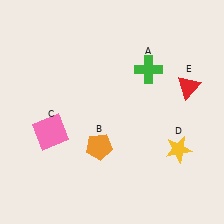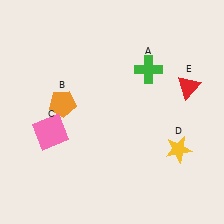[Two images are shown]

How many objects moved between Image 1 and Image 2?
1 object moved between the two images.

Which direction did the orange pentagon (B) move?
The orange pentagon (B) moved up.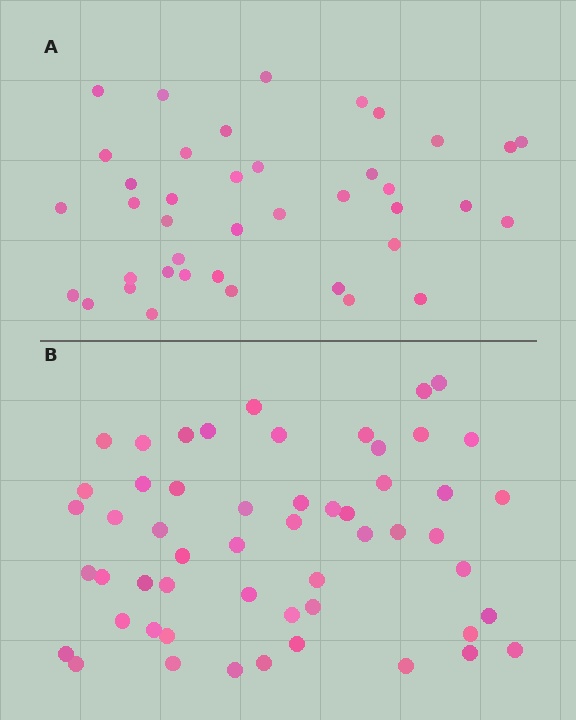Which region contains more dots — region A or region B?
Region B (the bottom region) has more dots.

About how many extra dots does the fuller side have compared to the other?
Region B has approximately 15 more dots than region A.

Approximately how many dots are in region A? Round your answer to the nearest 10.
About 40 dots.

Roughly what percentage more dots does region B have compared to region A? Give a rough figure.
About 35% more.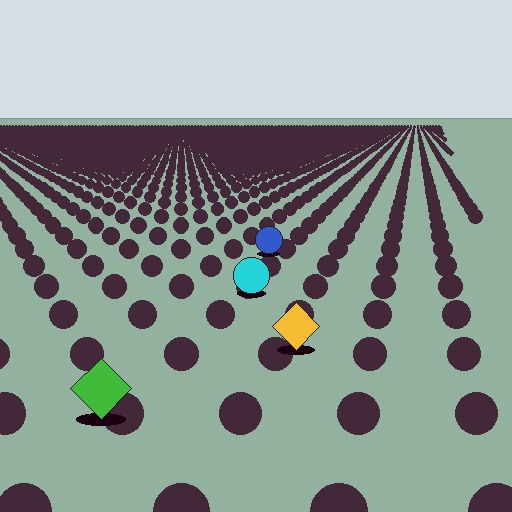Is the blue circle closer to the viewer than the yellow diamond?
No. The yellow diamond is closer — you can tell from the texture gradient: the ground texture is coarser near it.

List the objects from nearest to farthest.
From nearest to farthest: the green diamond, the yellow diamond, the cyan circle, the blue circle.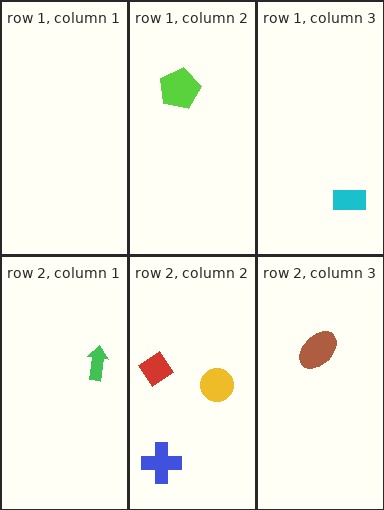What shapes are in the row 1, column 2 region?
The lime pentagon.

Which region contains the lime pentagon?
The row 1, column 2 region.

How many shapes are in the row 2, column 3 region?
1.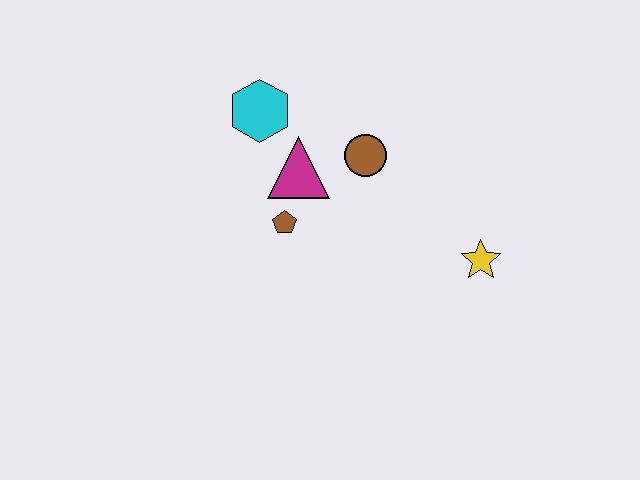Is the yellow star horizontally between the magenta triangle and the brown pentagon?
No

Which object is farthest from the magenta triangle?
The yellow star is farthest from the magenta triangle.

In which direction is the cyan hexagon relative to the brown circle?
The cyan hexagon is to the left of the brown circle.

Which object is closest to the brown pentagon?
The magenta triangle is closest to the brown pentagon.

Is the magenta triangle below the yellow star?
No